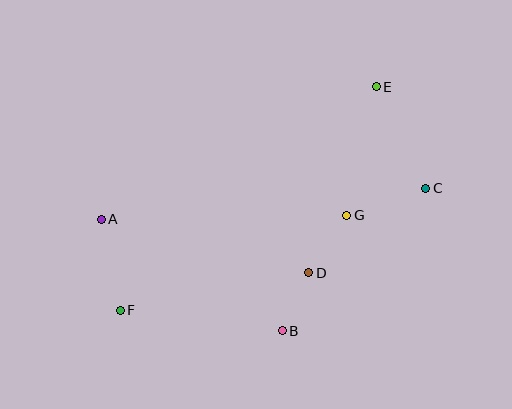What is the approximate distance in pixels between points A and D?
The distance between A and D is approximately 215 pixels.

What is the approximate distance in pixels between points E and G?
The distance between E and G is approximately 132 pixels.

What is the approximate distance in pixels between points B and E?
The distance between B and E is approximately 262 pixels.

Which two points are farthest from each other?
Points E and F are farthest from each other.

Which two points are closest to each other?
Points B and D are closest to each other.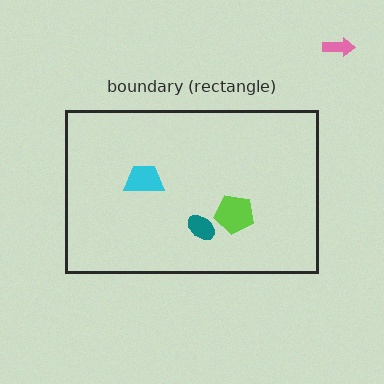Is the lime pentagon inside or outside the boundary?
Inside.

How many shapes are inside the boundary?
3 inside, 1 outside.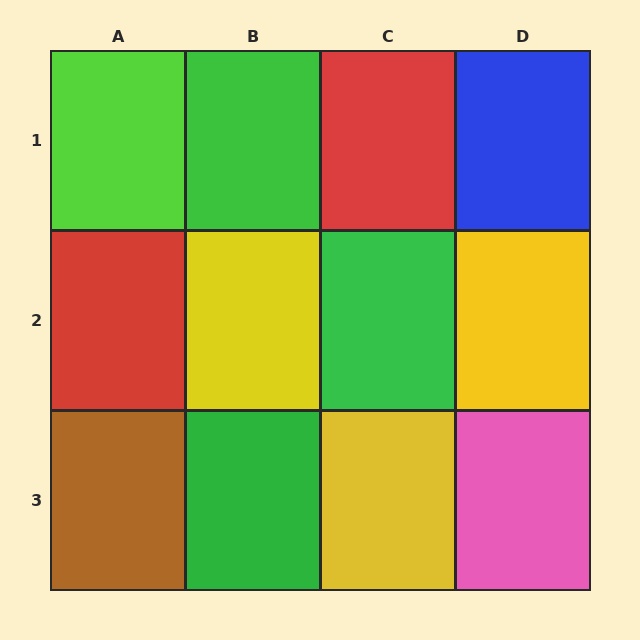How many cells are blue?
1 cell is blue.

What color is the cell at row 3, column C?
Yellow.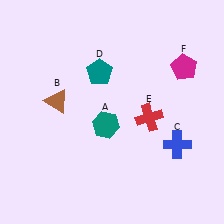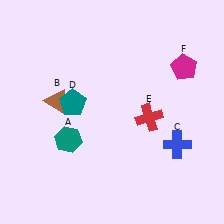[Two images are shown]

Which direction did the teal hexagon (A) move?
The teal hexagon (A) moved left.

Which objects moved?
The objects that moved are: the teal hexagon (A), the teal pentagon (D).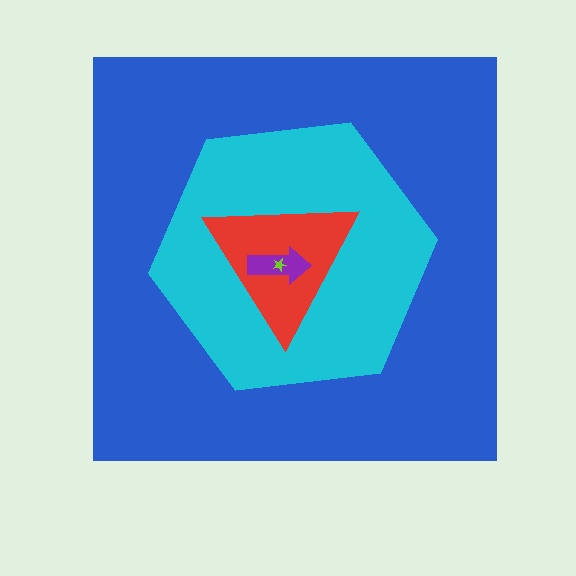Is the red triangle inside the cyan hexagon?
Yes.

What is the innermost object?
The lime star.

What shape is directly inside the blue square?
The cyan hexagon.